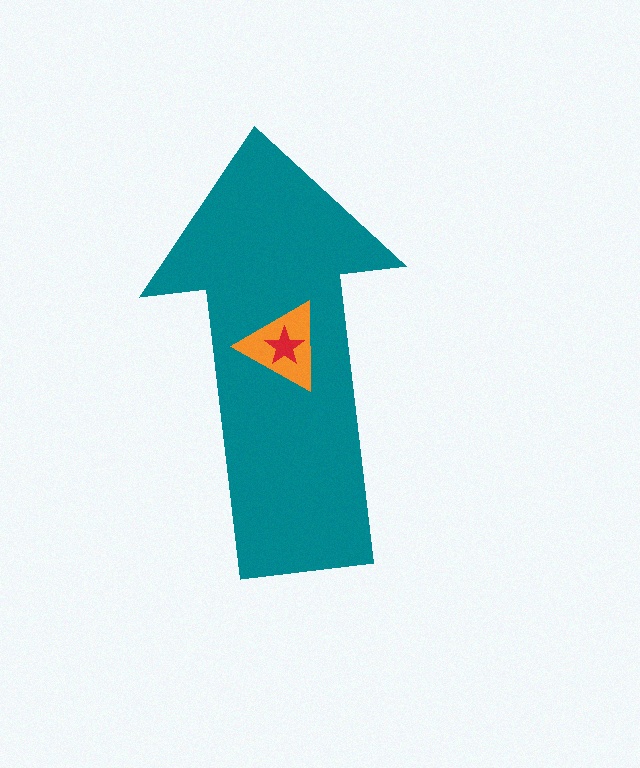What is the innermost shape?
The red star.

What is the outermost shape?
The teal arrow.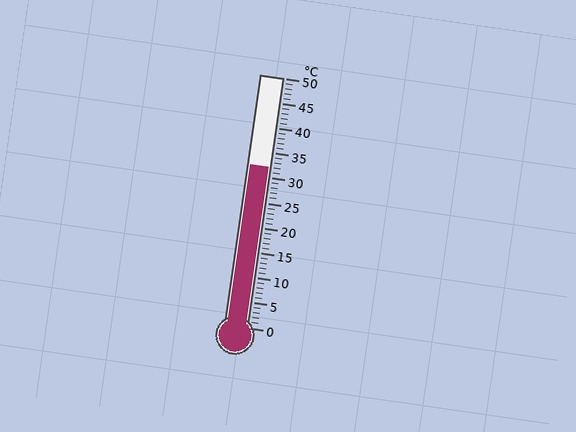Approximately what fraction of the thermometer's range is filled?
The thermometer is filled to approximately 65% of its range.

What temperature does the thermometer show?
The thermometer shows approximately 32°C.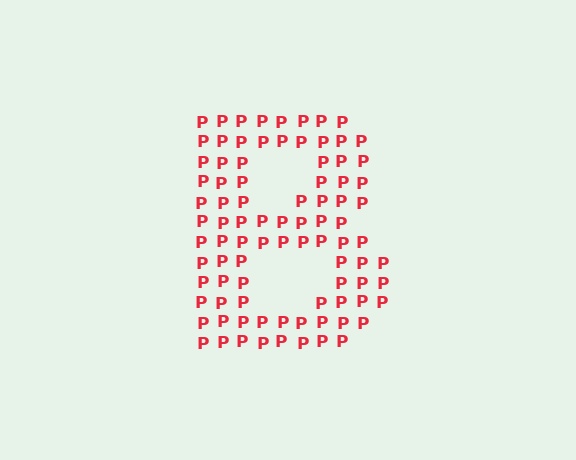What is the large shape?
The large shape is the letter B.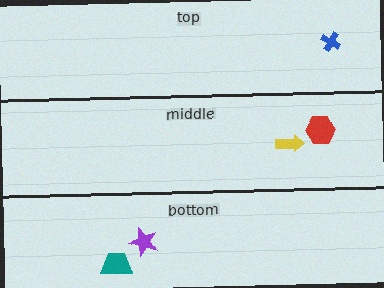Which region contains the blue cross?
The top region.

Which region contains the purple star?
The bottom region.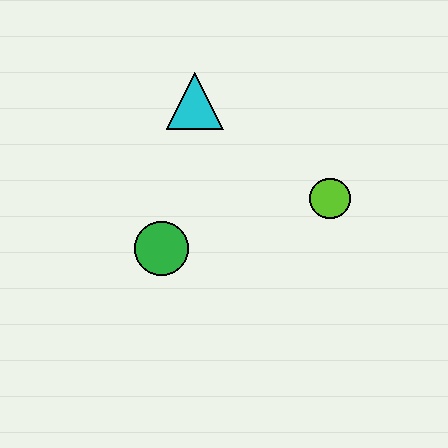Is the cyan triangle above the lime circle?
Yes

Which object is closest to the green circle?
The cyan triangle is closest to the green circle.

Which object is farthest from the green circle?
The lime circle is farthest from the green circle.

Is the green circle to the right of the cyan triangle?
No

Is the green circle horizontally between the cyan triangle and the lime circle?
No